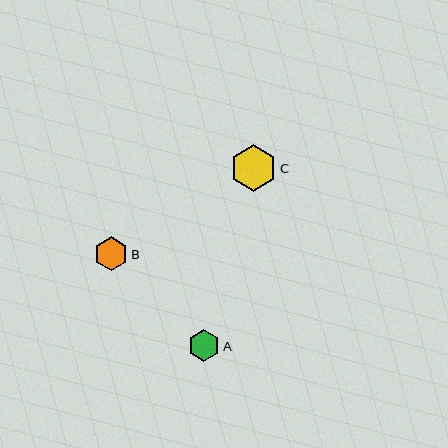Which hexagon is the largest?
Hexagon C is the largest with a size of approximately 47 pixels.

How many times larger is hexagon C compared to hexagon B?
Hexagon C is approximately 1.4 times the size of hexagon B.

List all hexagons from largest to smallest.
From largest to smallest: C, B, A.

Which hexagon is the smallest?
Hexagon A is the smallest with a size of approximately 31 pixels.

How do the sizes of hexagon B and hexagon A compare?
Hexagon B and hexagon A are approximately the same size.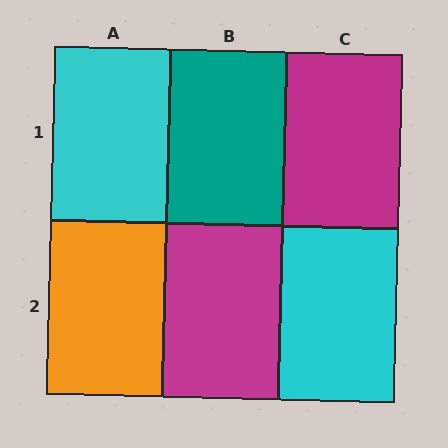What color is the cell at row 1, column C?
Magenta.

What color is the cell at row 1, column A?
Cyan.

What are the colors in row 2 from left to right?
Orange, magenta, cyan.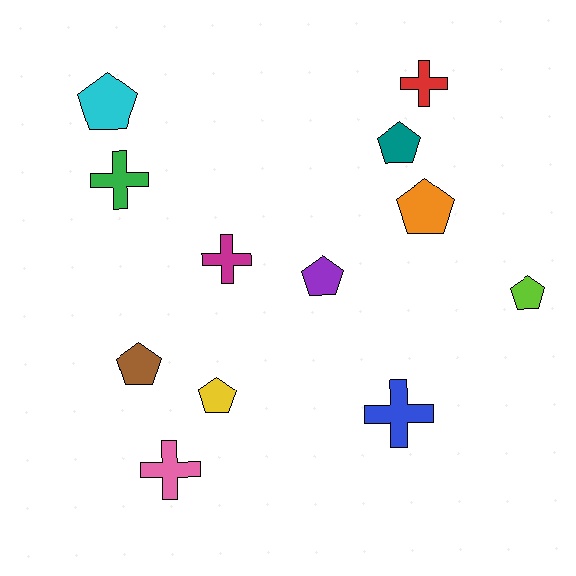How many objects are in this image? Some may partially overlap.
There are 12 objects.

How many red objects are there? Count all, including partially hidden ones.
There is 1 red object.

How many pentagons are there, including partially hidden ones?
There are 7 pentagons.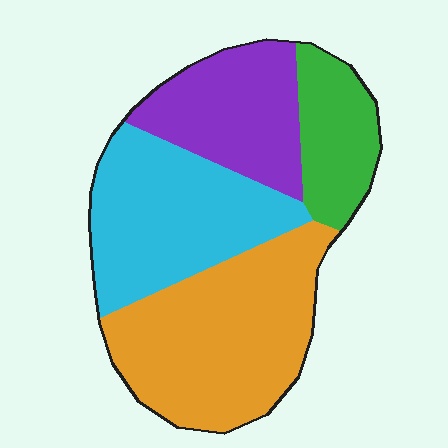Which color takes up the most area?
Orange, at roughly 35%.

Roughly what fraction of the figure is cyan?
Cyan takes up between a quarter and a half of the figure.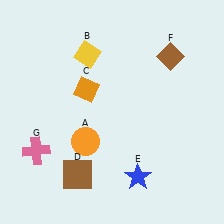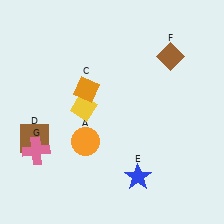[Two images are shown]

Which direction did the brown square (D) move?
The brown square (D) moved left.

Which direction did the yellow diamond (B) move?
The yellow diamond (B) moved down.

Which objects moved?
The objects that moved are: the yellow diamond (B), the brown square (D).